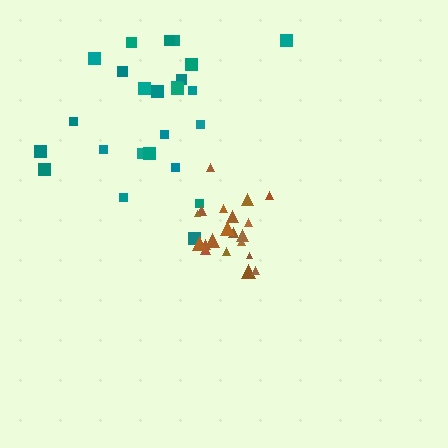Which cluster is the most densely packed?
Brown.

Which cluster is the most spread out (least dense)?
Teal.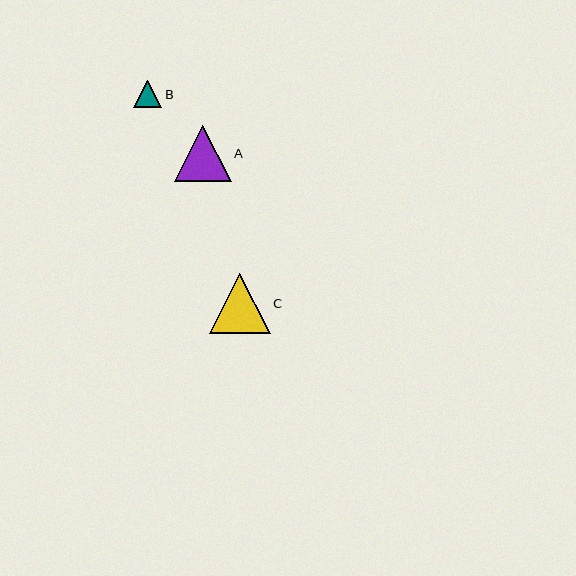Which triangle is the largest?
Triangle C is the largest with a size of approximately 61 pixels.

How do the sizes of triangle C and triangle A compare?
Triangle C and triangle A are approximately the same size.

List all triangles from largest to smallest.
From largest to smallest: C, A, B.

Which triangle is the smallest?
Triangle B is the smallest with a size of approximately 28 pixels.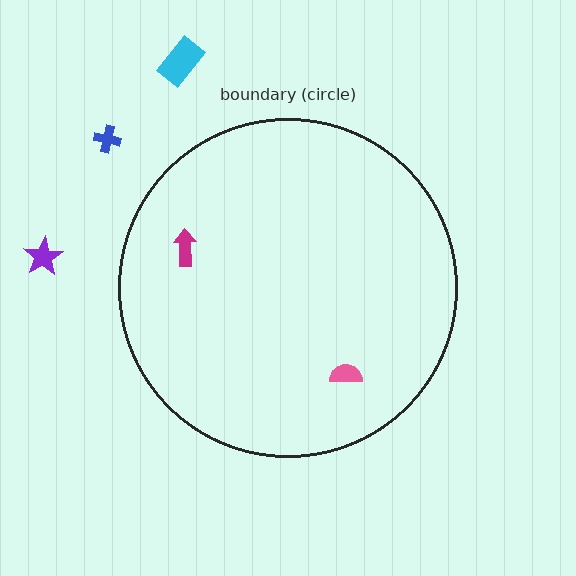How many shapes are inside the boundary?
2 inside, 3 outside.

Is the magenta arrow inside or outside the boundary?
Inside.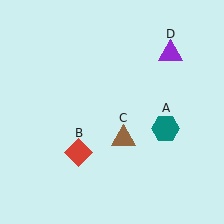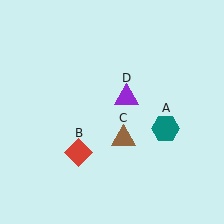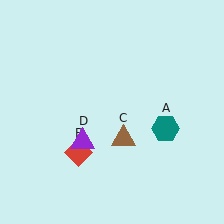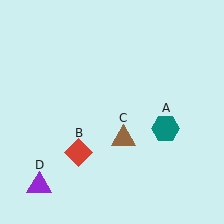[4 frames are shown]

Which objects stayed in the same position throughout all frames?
Teal hexagon (object A) and red diamond (object B) and brown triangle (object C) remained stationary.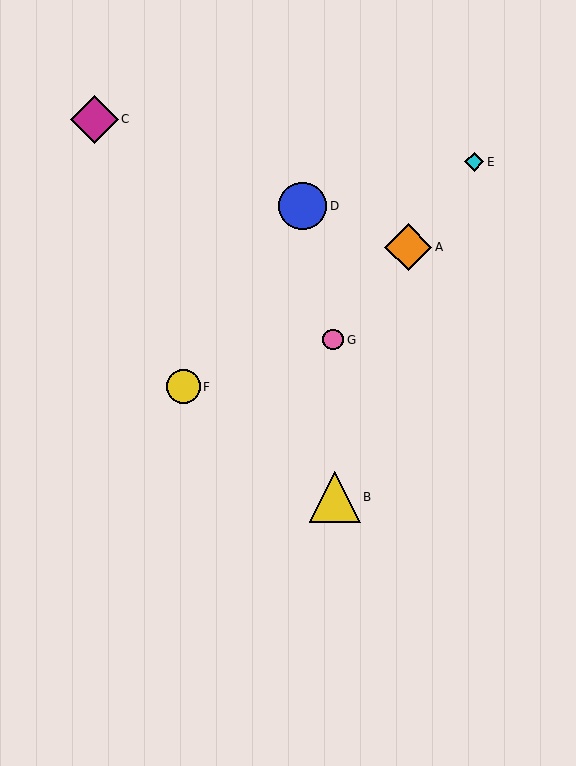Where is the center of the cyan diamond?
The center of the cyan diamond is at (474, 162).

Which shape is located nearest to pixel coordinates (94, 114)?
The magenta diamond (labeled C) at (94, 119) is nearest to that location.